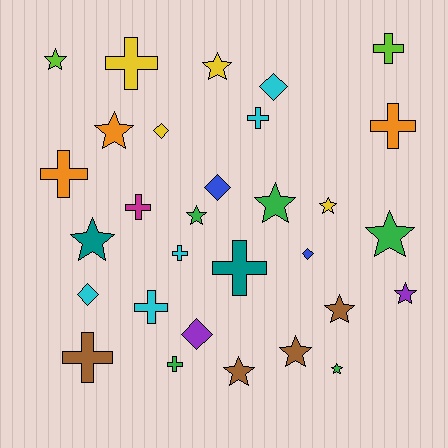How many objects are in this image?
There are 30 objects.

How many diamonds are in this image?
There are 6 diamonds.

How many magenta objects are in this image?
There is 1 magenta object.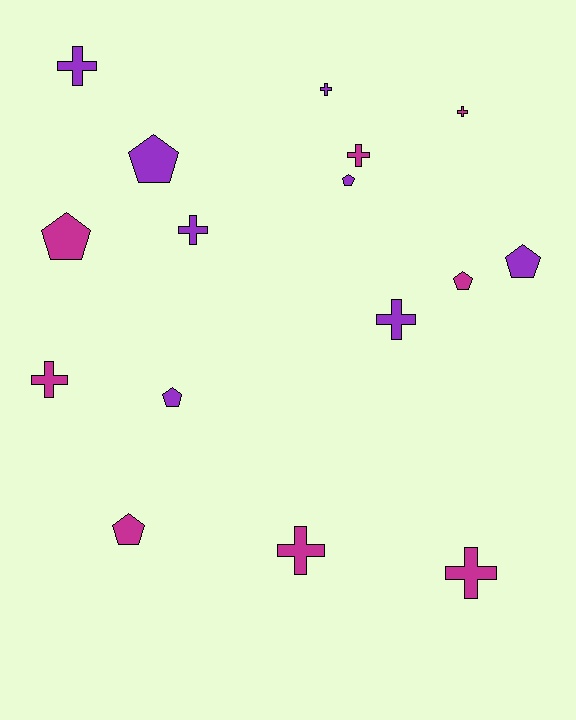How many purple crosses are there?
There are 4 purple crosses.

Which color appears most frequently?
Magenta, with 8 objects.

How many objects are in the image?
There are 16 objects.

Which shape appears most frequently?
Cross, with 9 objects.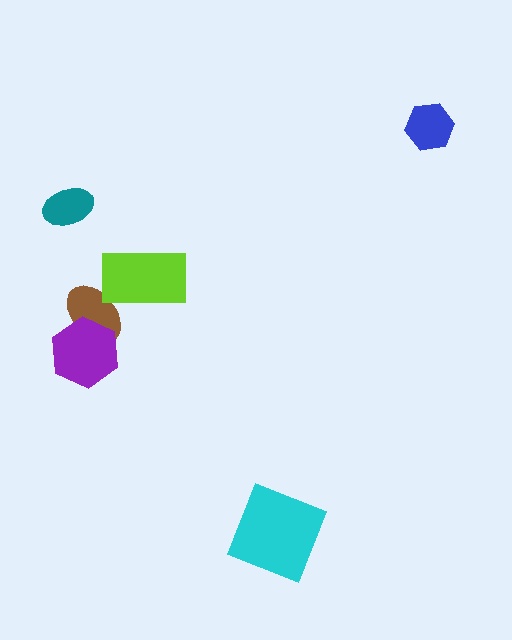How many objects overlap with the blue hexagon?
0 objects overlap with the blue hexagon.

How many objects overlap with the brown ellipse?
2 objects overlap with the brown ellipse.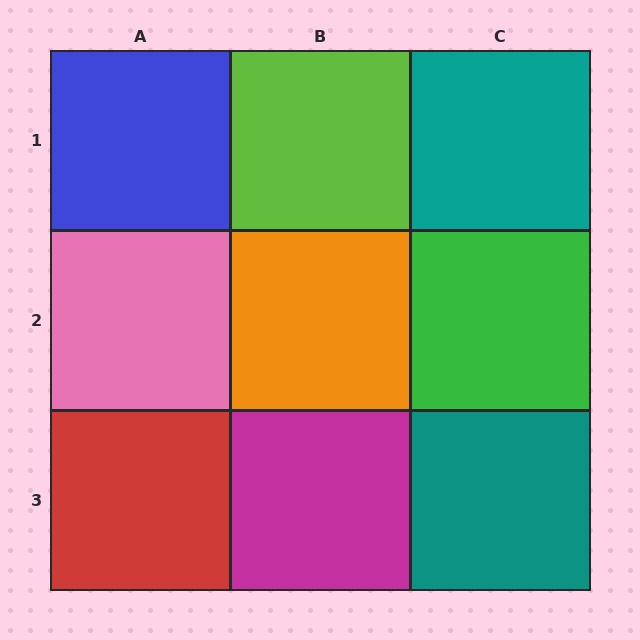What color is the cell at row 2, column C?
Green.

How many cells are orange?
1 cell is orange.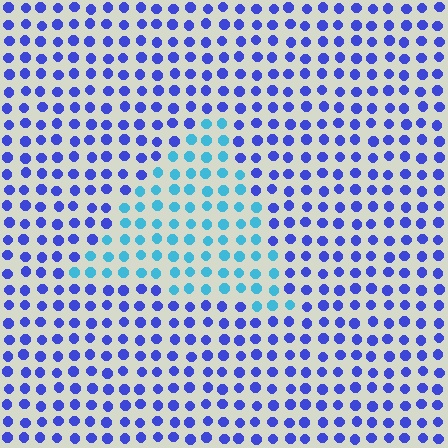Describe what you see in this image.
The image is filled with small blue elements in a uniform arrangement. A triangle-shaped region is visible where the elements are tinted to a slightly different hue, forming a subtle color boundary.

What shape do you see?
I see a triangle.